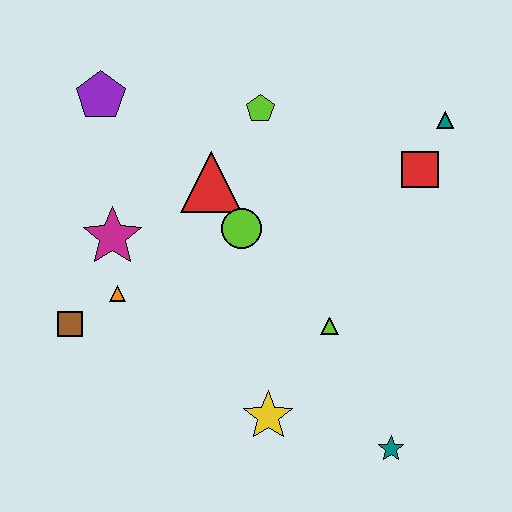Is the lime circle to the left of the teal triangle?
Yes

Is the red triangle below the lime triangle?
No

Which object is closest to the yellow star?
The lime triangle is closest to the yellow star.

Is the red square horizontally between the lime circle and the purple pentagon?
No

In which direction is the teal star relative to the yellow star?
The teal star is to the right of the yellow star.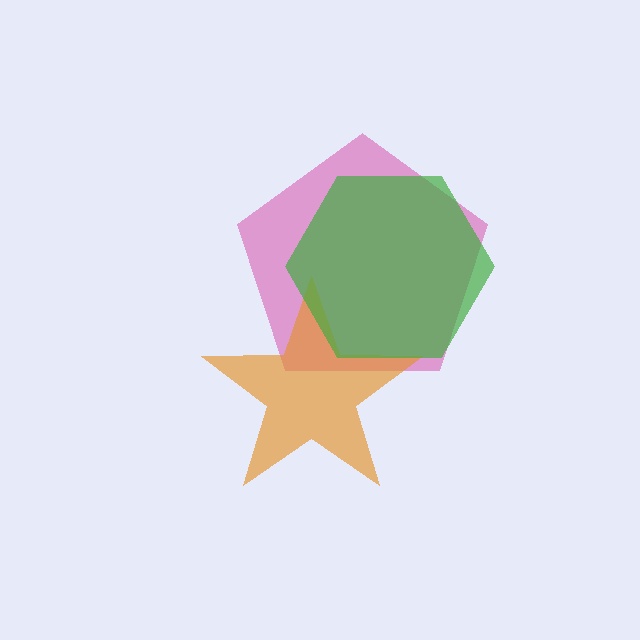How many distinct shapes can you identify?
There are 3 distinct shapes: a magenta pentagon, an orange star, a green hexagon.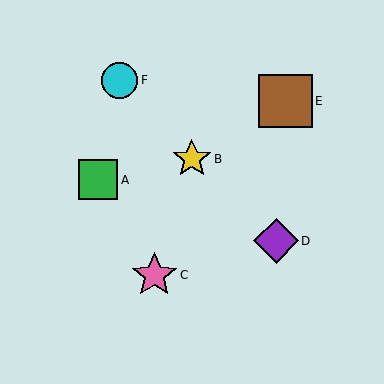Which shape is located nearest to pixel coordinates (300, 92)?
The brown square (labeled E) at (285, 101) is nearest to that location.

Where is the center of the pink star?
The center of the pink star is at (154, 275).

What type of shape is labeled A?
Shape A is a green square.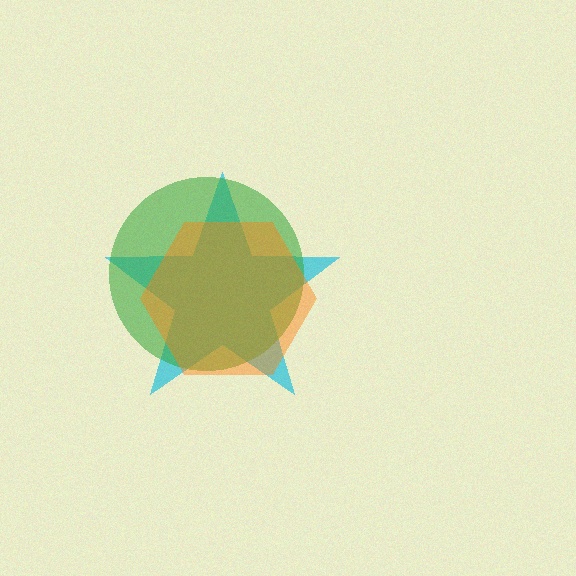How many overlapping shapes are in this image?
There are 3 overlapping shapes in the image.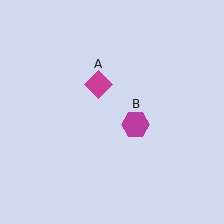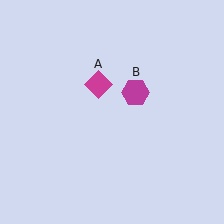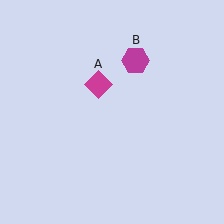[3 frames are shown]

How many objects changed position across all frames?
1 object changed position: magenta hexagon (object B).